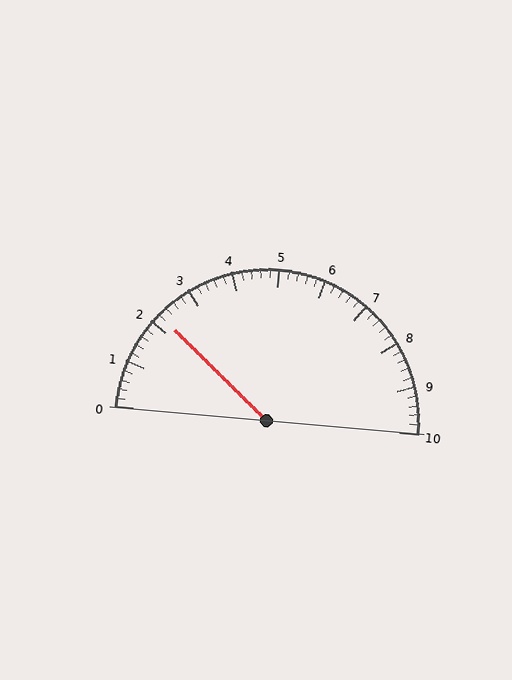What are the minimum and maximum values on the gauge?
The gauge ranges from 0 to 10.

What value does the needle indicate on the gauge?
The needle indicates approximately 2.2.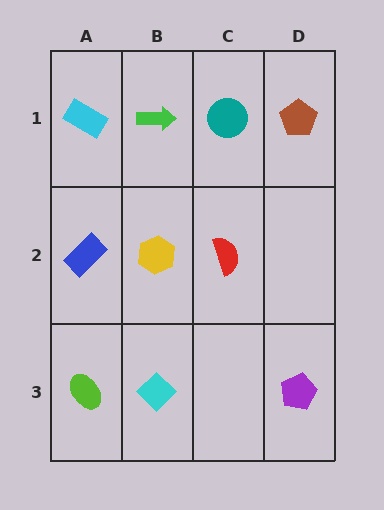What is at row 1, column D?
A brown pentagon.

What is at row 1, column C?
A teal circle.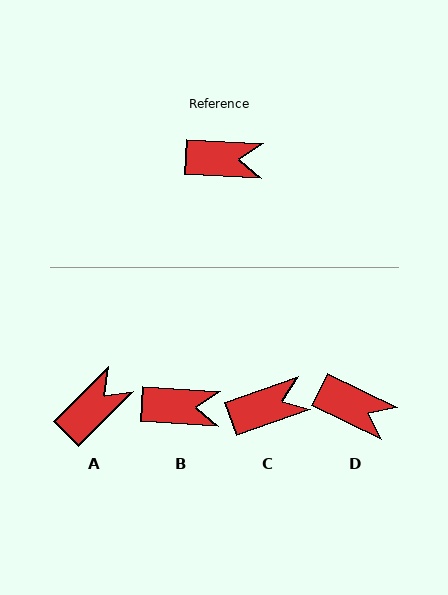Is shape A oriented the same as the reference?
No, it is off by about 48 degrees.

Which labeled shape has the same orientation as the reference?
B.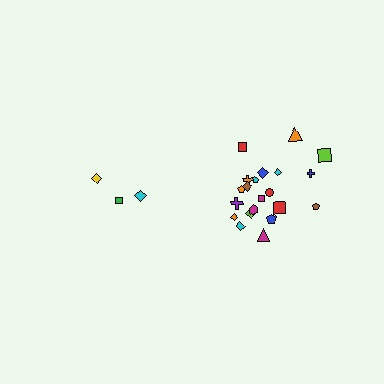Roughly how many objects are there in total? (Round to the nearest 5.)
Roughly 25 objects in total.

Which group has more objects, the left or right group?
The right group.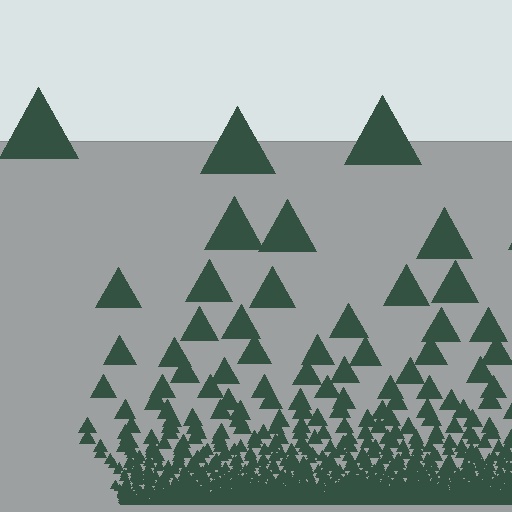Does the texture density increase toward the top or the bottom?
Density increases toward the bottom.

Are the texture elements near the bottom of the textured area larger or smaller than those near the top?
Smaller. The gradient is inverted — elements near the bottom are smaller and denser.